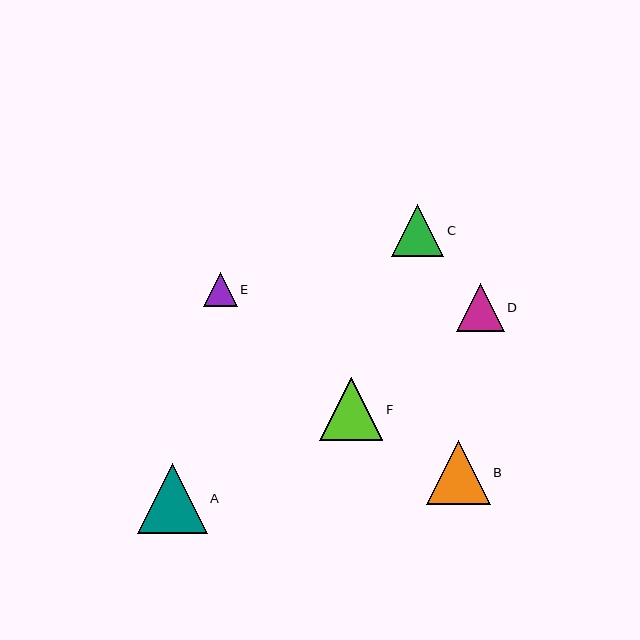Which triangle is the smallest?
Triangle E is the smallest with a size of approximately 34 pixels.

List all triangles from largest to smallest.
From largest to smallest: A, B, F, C, D, E.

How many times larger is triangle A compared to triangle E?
Triangle A is approximately 2.1 times the size of triangle E.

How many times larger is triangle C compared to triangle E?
Triangle C is approximately 1.5 times the size of triangle E.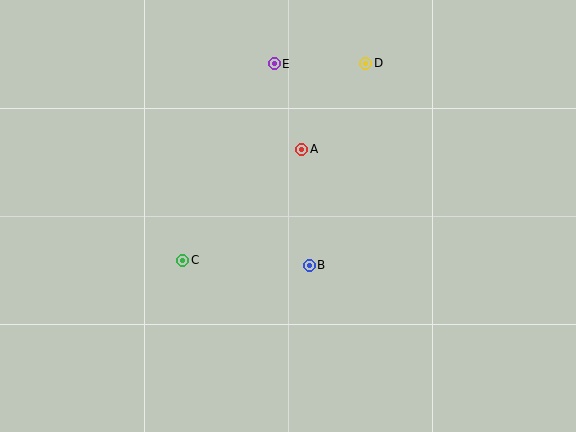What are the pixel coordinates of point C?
Point C is at (183, 260).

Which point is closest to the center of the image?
Point B at (309, 265) is closest to the center.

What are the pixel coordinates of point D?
Point D is at (366, 64).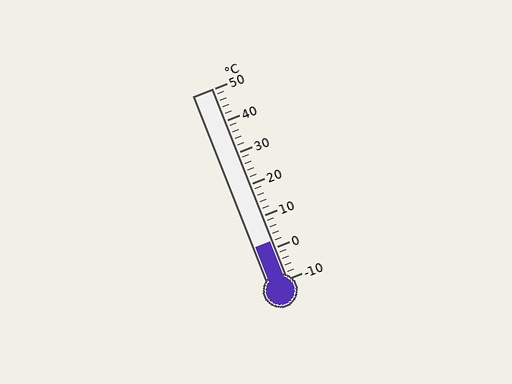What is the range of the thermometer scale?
The thermometer scale ranges from -10°C to 50°C.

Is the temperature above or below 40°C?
The temperature is below 40°C.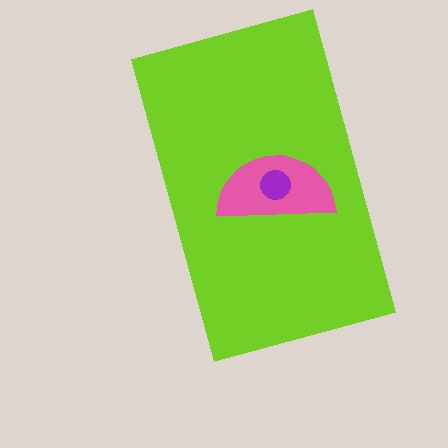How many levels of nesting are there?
3.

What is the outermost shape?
The lime rectangle.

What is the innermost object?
The purple circle.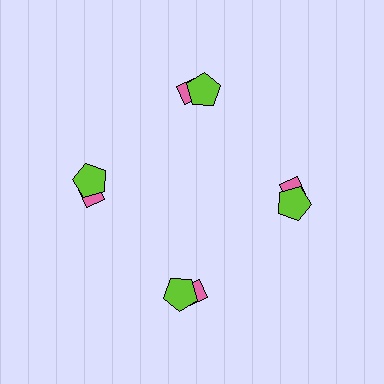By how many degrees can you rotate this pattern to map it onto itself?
The pattern maps onto itself every 90 degrees of rotation.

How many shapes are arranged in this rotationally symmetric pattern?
There are 8 shapes, arranged in 4 groups of 2.